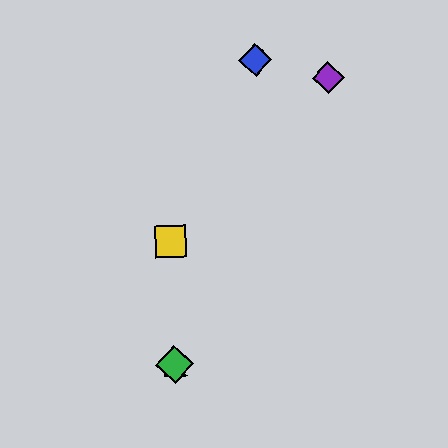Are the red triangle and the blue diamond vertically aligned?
No, the red triangle is at x≈175 and the blue diamond is at x≈255.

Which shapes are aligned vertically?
The red triangle, the green diamond, the yellow square are aligned vertically.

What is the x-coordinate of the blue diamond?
The blue diamond is at x≈255.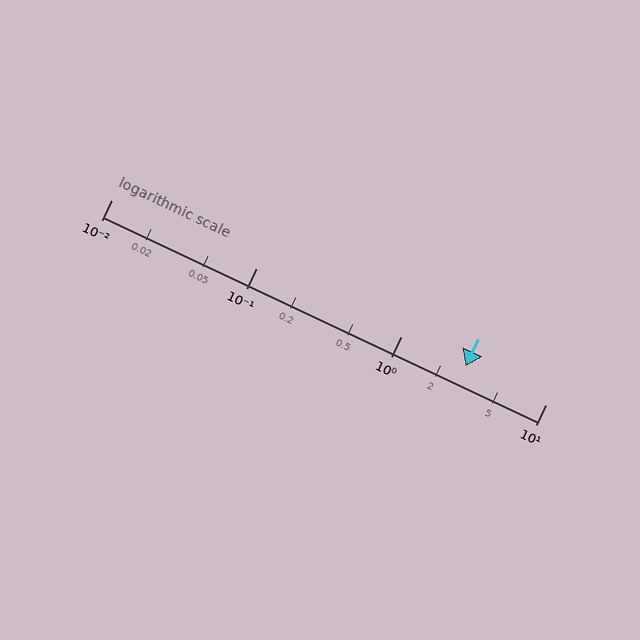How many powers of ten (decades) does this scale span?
The scale spans 3 decades, from 0.01 to 10.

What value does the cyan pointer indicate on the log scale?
The pointer indicates approximately 2.8.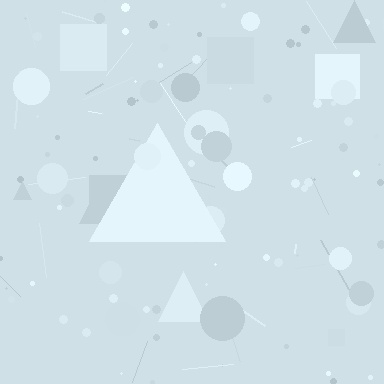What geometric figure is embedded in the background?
A triangle is embedded in the background.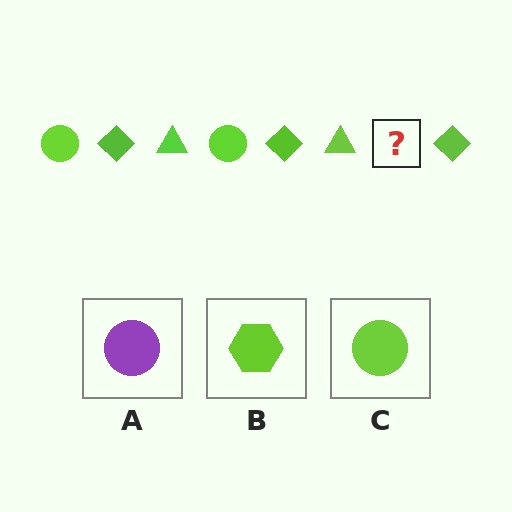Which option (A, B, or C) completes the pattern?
C.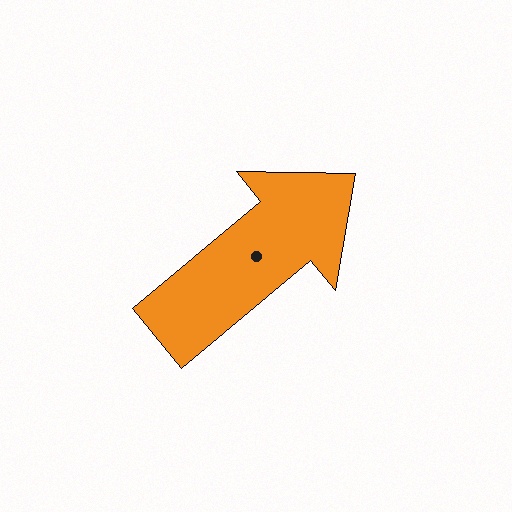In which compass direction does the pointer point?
Northeast.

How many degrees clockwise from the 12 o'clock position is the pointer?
Approximately 50 degrees.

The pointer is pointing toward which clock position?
Roughly 2 o'clock.